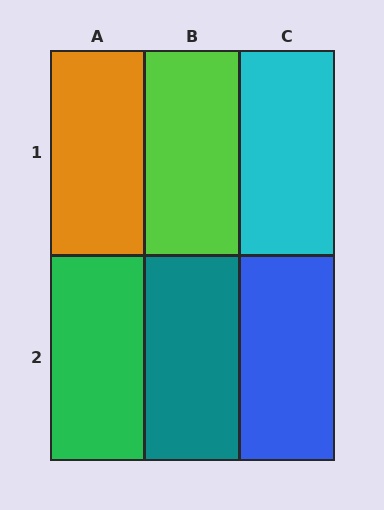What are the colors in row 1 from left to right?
Orange, lime, cyan.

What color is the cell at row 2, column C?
Blue.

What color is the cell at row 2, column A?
Green.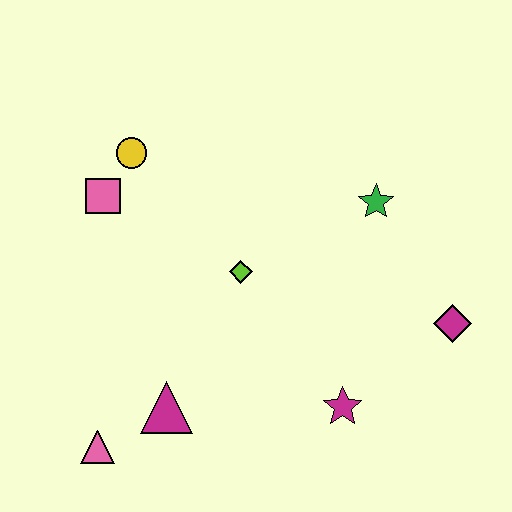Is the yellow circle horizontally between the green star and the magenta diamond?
No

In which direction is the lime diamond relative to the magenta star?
The lime diamond is above the magenta star.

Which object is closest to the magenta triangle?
The pink triangle is closest to the magenta triangle.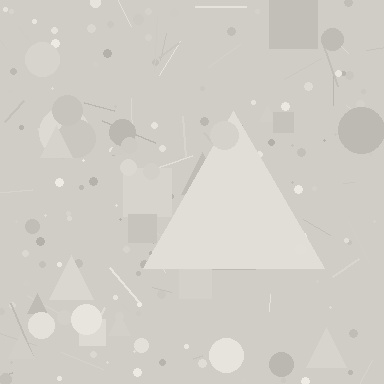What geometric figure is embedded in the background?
A triangle is embedded in the background.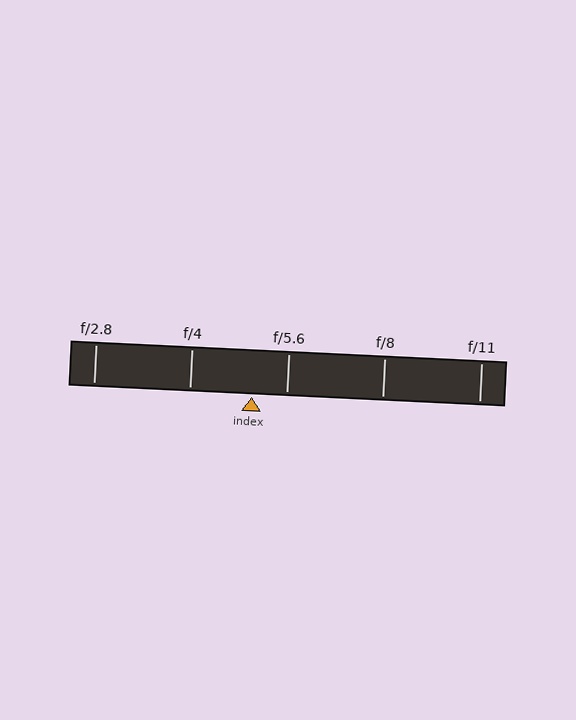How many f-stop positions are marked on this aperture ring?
There are 5 f-stop positions marked.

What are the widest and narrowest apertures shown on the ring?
The widest aperture shown is f/2.8 and the narrowest is f/11.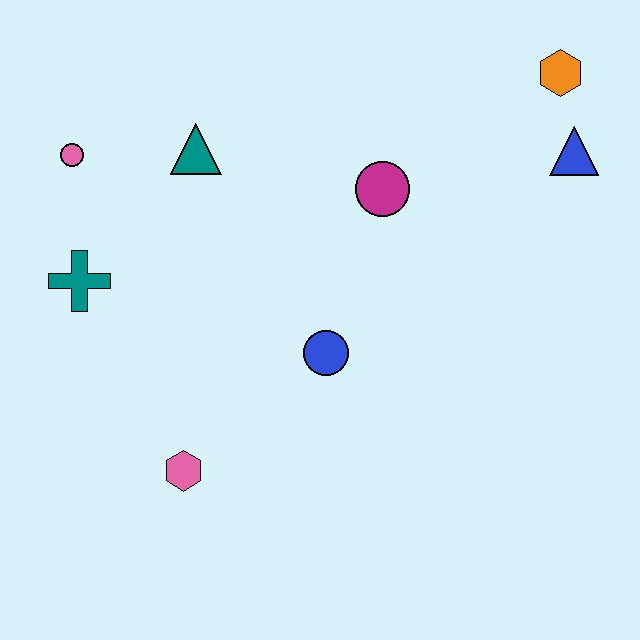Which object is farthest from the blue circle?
The orange hexagon is farthest from the blue circle.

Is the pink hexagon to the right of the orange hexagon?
No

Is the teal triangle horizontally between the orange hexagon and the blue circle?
No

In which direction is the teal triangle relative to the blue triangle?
The teal triangle is to the left of the blue triangle.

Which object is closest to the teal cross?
The pink circle is closest to the teal cross.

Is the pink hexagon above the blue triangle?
No